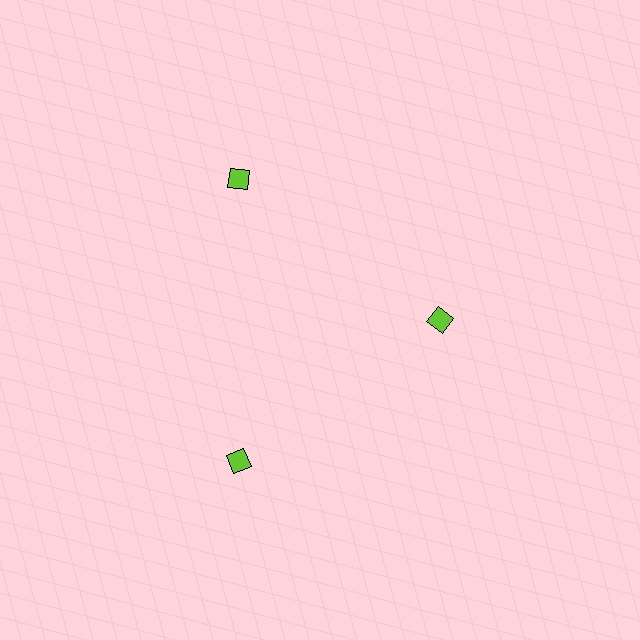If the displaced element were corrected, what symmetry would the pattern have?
It would have 3-fold rotational symmetry — the pattern would map onto itself every 120 degrees.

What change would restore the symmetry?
The symmetry would be restored by moving it outward, back onto the ring so that all 3 diamonds sit at equal angles and equal distance from the center.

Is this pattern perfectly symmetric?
No. The 3 lime diamonds are arranged in a ring, but one element near the 3 o'clock position is pulled inward toward the center, breaking the 3-fold rotational symmetry.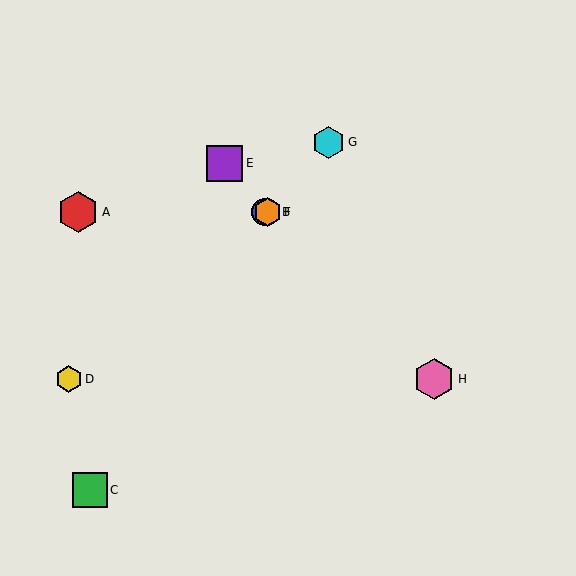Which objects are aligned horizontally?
Objects A, B, F are aligned horizontally.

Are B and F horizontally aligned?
Yes, both are at y≈212.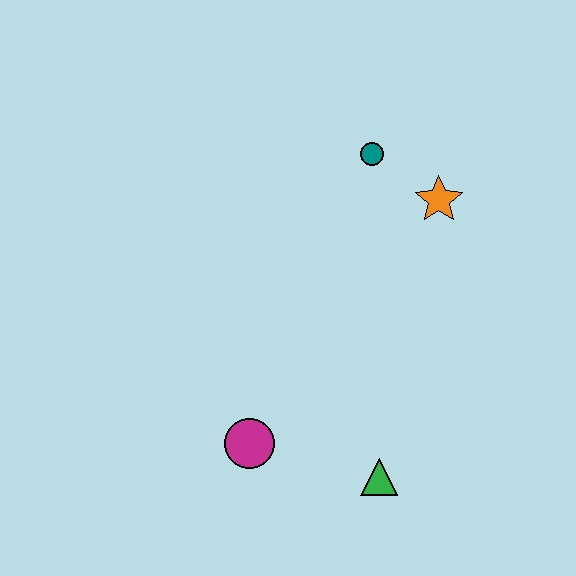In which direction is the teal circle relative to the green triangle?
The teal circle is above the green triangle.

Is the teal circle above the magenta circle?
Yes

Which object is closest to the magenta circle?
The green triangle is closest to the magenta circle.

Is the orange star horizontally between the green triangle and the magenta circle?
No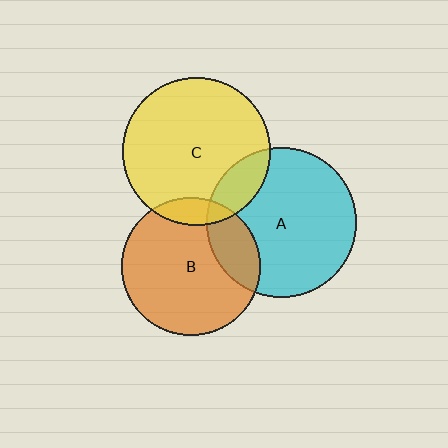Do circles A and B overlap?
Yes.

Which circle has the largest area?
Circle A (cyan).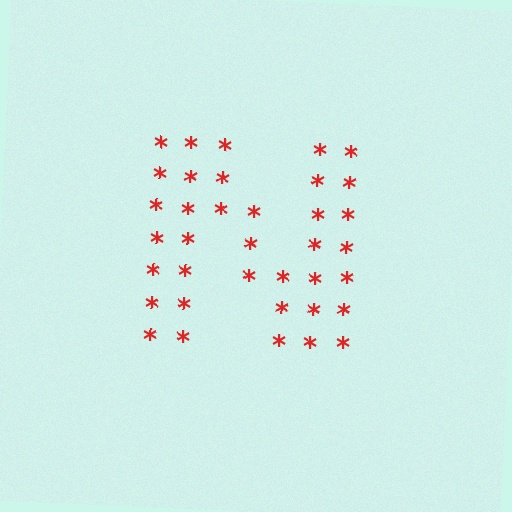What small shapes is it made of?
It is made of small asterisks.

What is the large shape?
The large shape is the letter N.